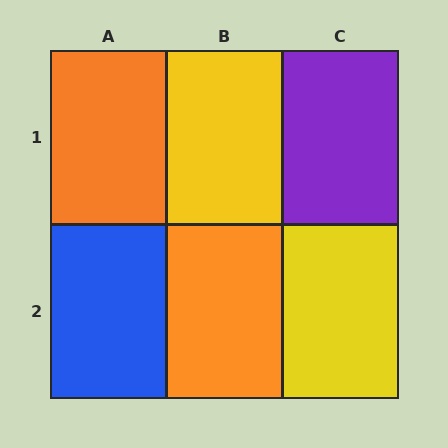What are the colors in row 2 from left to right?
Blue, orange, yellow.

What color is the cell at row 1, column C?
Purple.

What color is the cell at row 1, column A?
Orange.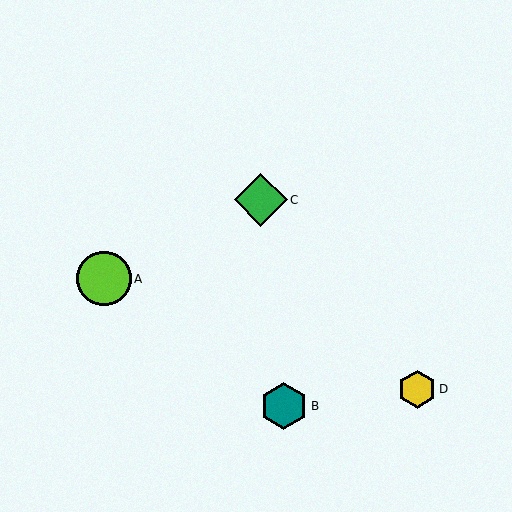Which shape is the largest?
The lime circle (labeled A) is the largest.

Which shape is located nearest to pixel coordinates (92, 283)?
The lime circle (labeled A) at (104, 279) is nearest to that location.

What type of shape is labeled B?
Shape B is a teal hexagon.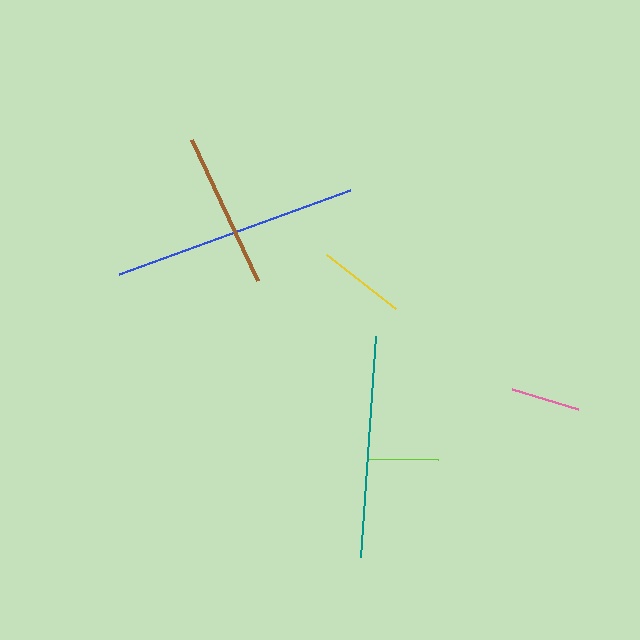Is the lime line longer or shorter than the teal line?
The teal line is longer than the lime line.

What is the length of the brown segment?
The brown segment is approximately 155 pixels long.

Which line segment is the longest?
The blue line is the longest at approximately 245 pixels.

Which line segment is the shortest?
The pink line is the shortest at approximately 69 pixels.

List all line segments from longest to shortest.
From longest to shortest: blue, teal, brown, yellow, lime, pink.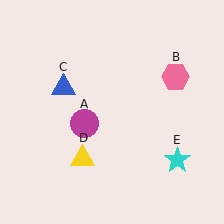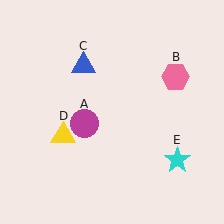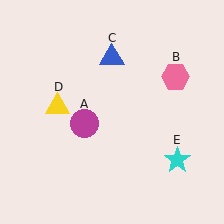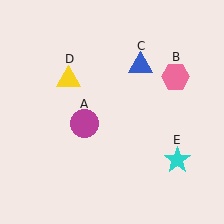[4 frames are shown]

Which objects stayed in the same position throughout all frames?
Magenta circle (object A) and pink hexagon (object B) and cyan star (object E) remained stationary.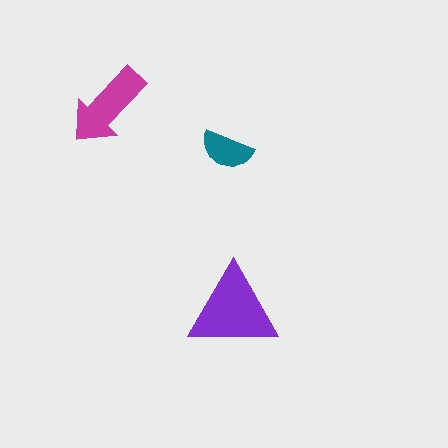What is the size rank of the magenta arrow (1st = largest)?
2nd.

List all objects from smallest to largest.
The teal semicircle, the magenta arrow, the purple triangle.